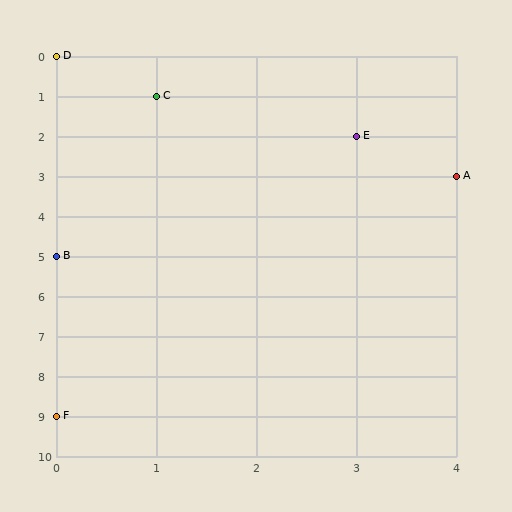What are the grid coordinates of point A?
Point A is at grid coordinates (4, 3).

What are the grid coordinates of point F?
Point F is at grid coordinates (0, 9).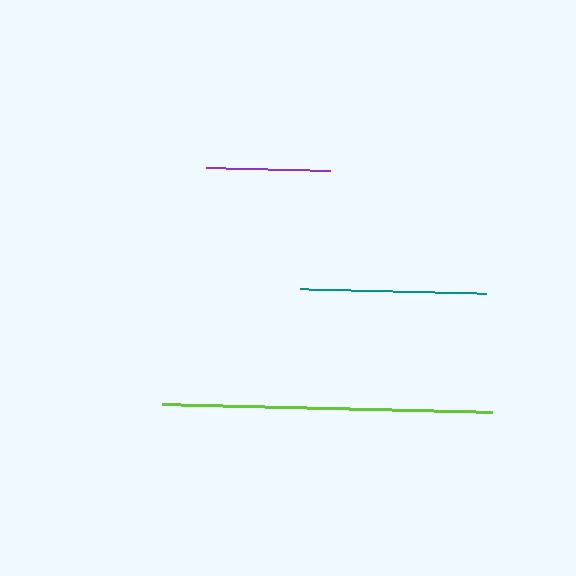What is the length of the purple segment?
The purple segment is approximately 124 pixels long.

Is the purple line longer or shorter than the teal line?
The teal line is longer than the purple line.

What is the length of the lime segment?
The lime segment is approximately 330 pixels long.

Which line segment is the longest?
The lime line is the longest at approximately 330 pixels.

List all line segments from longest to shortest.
From longest to shortest: lime, teal, purple.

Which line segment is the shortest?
The purple line is the shortest at approximately 124 pixels.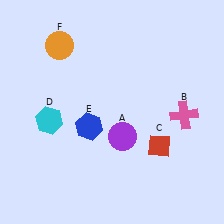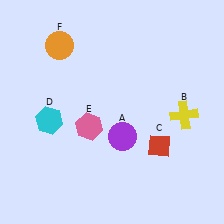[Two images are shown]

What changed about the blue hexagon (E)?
In Image 1, E is blue. In Image 2, it changed to pink.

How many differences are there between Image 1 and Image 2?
There are 2 differences between the two images.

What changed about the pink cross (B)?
In Image 1, B is pink. In Image 2, it changed to yellow.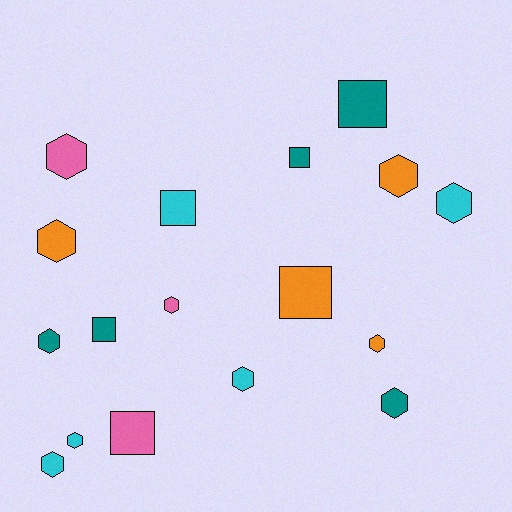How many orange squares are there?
There is 1 orange square.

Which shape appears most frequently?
Hexagon, with 11 objects.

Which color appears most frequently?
Cyan, with 5 objects.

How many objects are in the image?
There are 17 objects.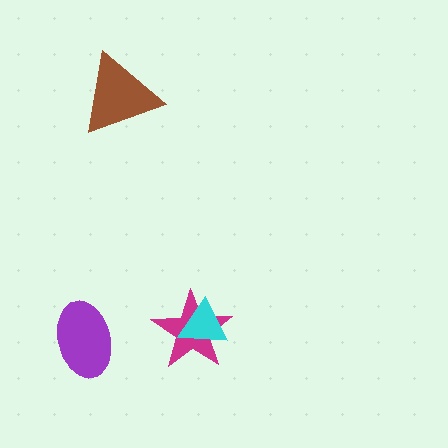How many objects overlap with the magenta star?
1 object overlaps with the magenta star.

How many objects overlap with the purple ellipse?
0 objects overlap with the purple ellipse.